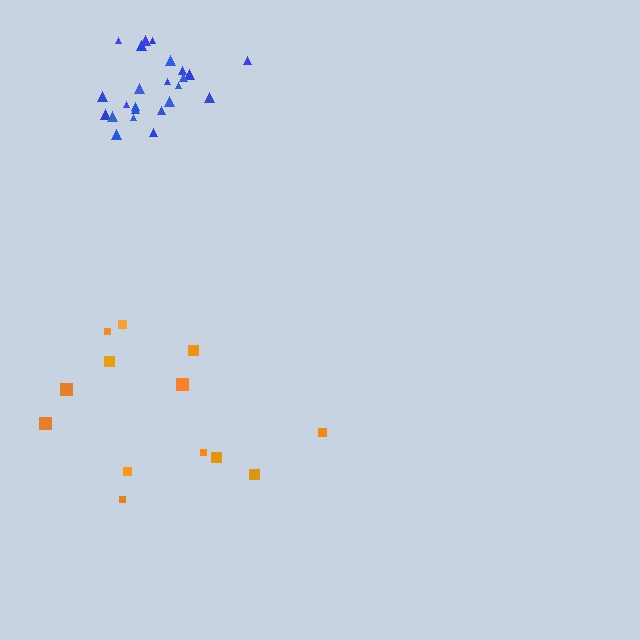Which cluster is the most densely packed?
Blue.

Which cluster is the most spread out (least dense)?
Orange.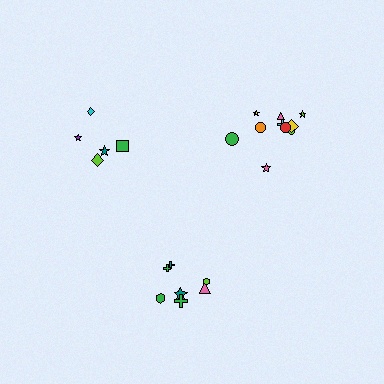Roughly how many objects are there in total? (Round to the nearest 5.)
Roughly 20 objects in total.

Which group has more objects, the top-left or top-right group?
The top-right group.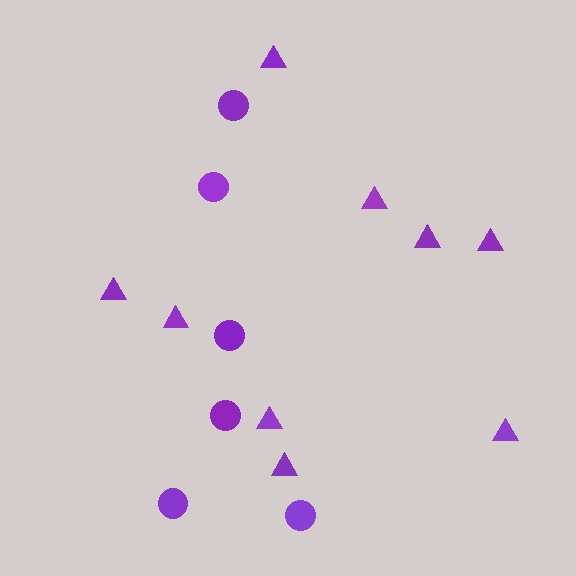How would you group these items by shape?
There are 2 groups: one group of triangles (9) and one group of circles (6).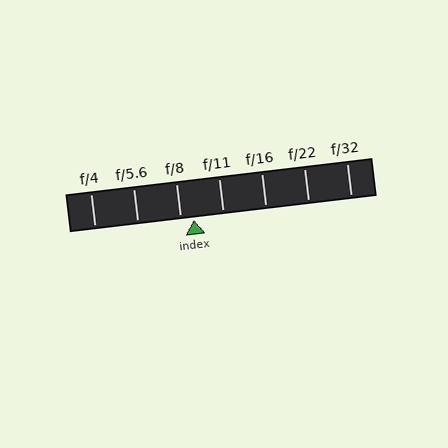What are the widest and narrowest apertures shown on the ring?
The widest aperture shown is f/4 and the narrowest is f/32.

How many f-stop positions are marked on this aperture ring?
There are 7 f-stop positions marked.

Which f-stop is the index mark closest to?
The index mark is closest to f/8.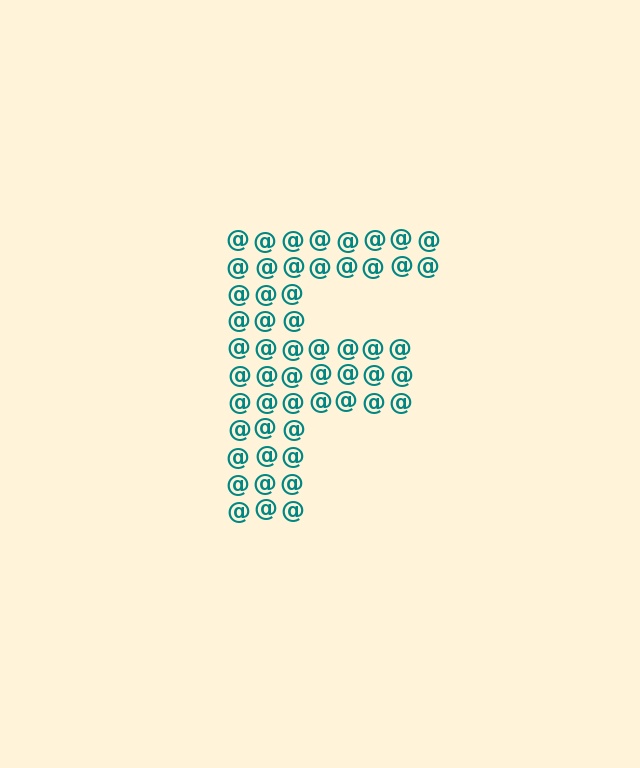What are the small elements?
The small elements are at signs.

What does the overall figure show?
The overall figure shows the letter F.